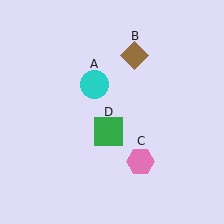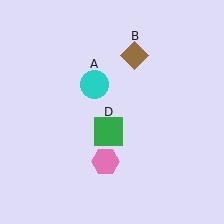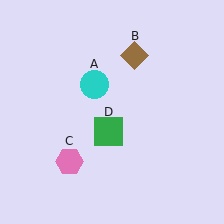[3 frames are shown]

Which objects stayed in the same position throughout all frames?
Cyan circle (object A) and brown diamond (object B) and green square (object D) remained stationary.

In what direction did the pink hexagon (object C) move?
The pink hexagon (object C) moved left.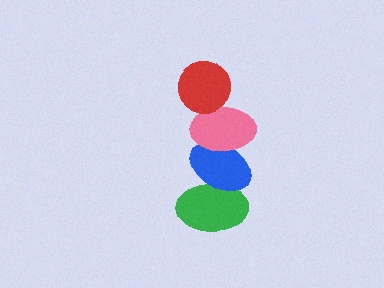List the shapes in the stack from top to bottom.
From top to bottom: the red circle, the pink ellipse, the blue ellipse, the green ellipse.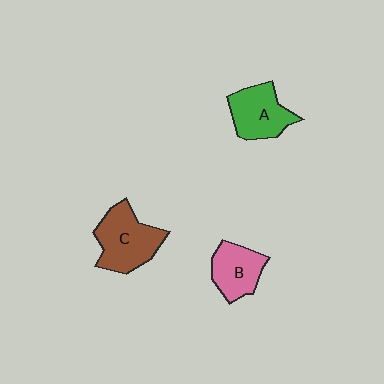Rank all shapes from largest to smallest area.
From largest to smallest: C (brown), A (green), B (pink).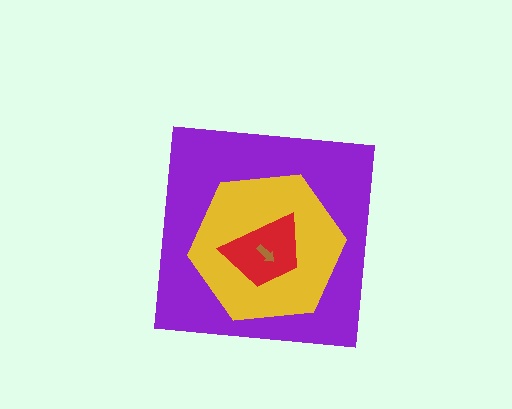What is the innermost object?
The brown arrow.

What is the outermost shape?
The purple square.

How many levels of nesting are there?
4.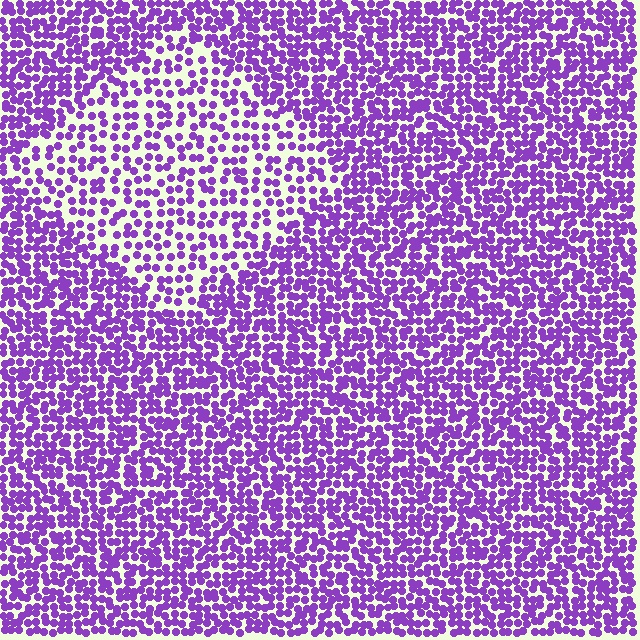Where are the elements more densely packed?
The elements are more densely packed outside the diamond boundary.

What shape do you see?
I see a diamond.